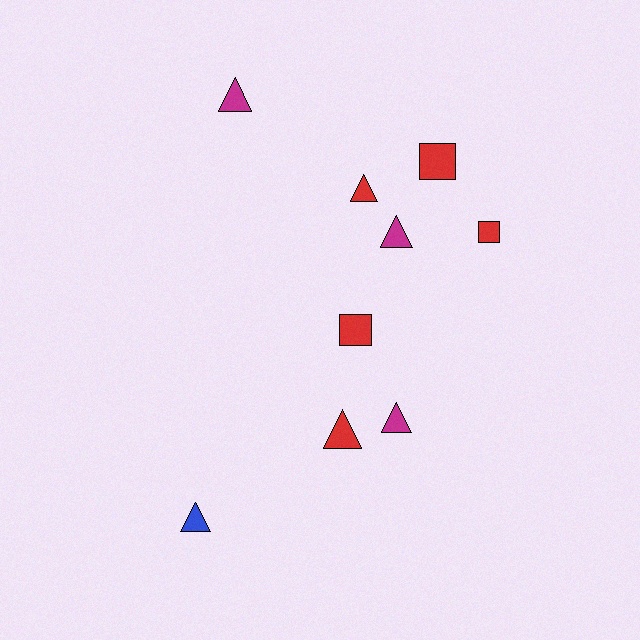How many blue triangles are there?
There is 1 blue triangle.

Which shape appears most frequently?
Triangle, with 6 objects.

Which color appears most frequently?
Red, with 5 objects.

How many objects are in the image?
There are 9 objects.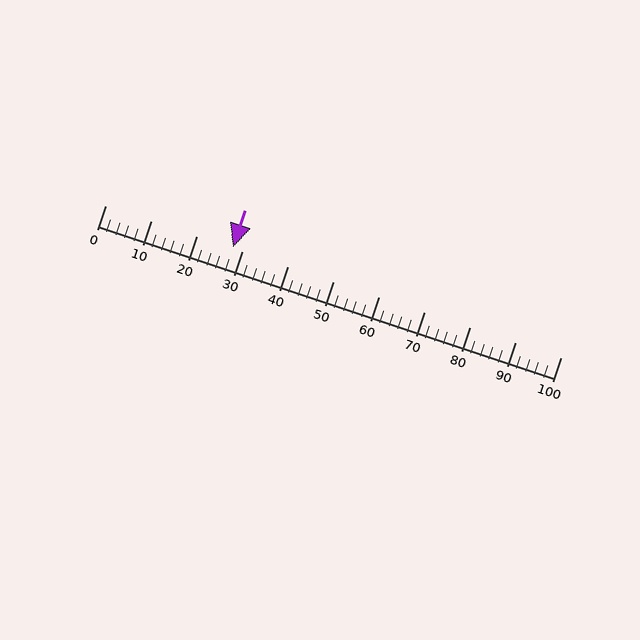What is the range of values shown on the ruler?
The ruler shows values from 0 to 100.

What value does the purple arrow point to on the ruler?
The purple arrow points to approximately 28.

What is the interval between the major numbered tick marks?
The major tick marks are spaced 10 units apart.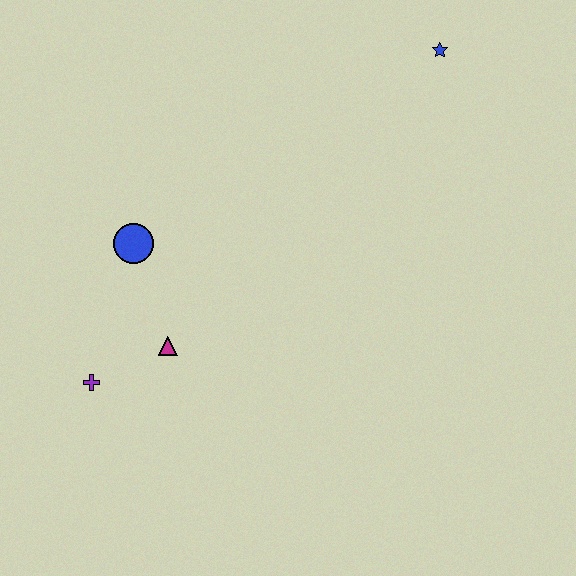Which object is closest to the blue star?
The blue circle is closest to the blue star.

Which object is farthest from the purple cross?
The blue star is farthest from the purple cross.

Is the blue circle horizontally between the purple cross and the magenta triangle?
Yes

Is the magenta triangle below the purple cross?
No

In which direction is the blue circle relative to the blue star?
The blue circle is to the left of the blue star.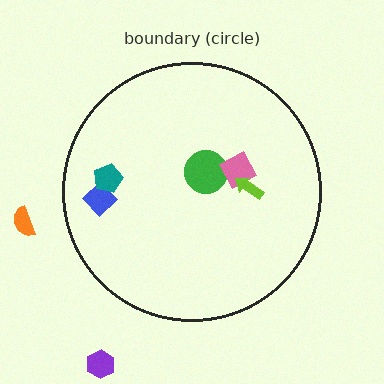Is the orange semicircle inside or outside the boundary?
Outside.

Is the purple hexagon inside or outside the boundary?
Outside.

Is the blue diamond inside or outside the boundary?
Inside.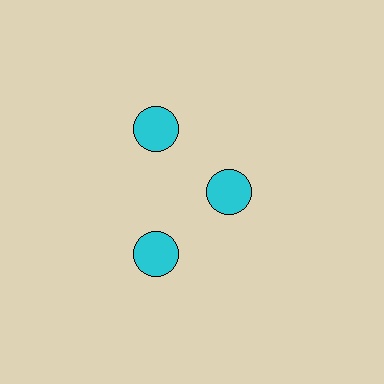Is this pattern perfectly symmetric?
No. The 3 cyan circles are arranged in a ring, but one element near the 3 o'clock position is pulled inward toward the center, breaking the 3-fold rotational symmetry.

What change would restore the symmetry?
The symmetry would be restored by moving it outward, back onto the ring so that all 3 circles sit at equal angles and equal distance from the center.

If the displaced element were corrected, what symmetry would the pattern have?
It would have 3-fold rotational symmetry — the pattern would map onto itself every 120 degrees.